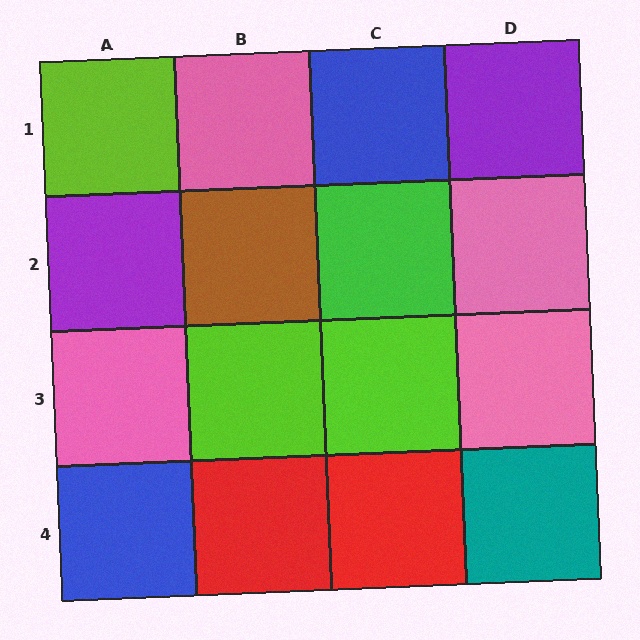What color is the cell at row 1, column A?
Lime.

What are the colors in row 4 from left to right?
Blue, red, red, teal.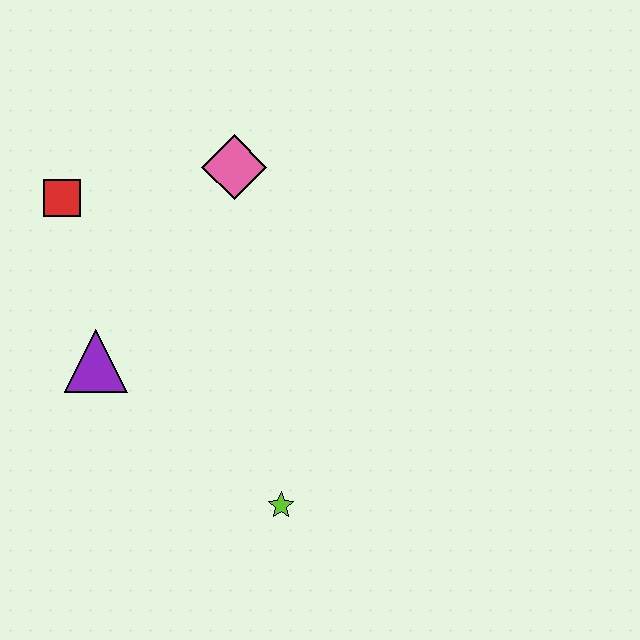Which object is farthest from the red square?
The lime star is farthest from the red square.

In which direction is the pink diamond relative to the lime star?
The pink diamond is above the lime star.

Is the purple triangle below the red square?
Yes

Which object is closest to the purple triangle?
The red square is closest to the purple triangle.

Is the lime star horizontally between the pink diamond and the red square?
No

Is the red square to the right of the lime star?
No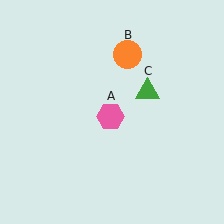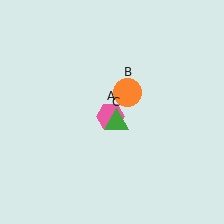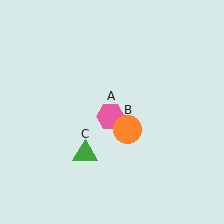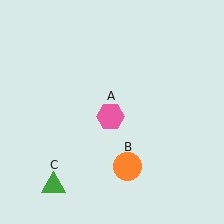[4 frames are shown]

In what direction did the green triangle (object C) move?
The green triangle (object C) moved down and to the left.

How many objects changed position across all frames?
2 objects changed position: orange circle (object B), green triangle (object C).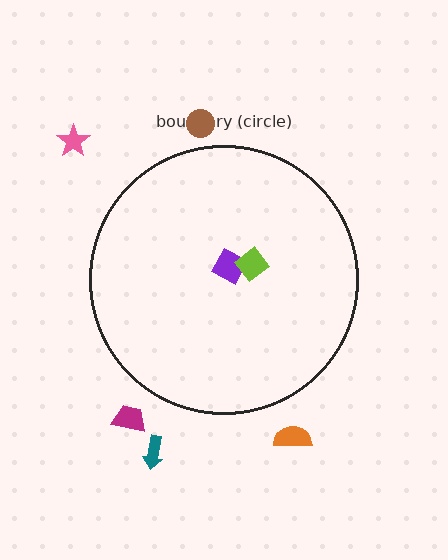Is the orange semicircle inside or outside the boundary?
Outside.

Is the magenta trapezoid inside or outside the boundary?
Outside.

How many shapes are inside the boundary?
2 inside, 5 outside.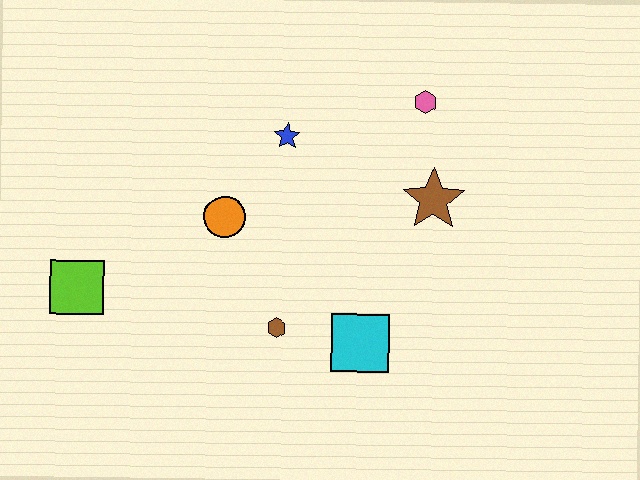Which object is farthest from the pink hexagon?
The lime square is farthest from the pink hexagon.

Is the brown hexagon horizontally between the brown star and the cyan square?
No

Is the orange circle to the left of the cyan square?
Yes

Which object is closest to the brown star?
The pink hexagon is closest to the brown star.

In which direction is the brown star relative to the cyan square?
The brown star is above the cyan square.